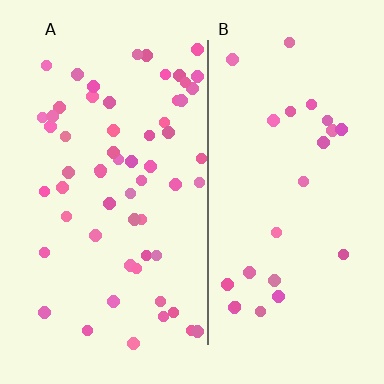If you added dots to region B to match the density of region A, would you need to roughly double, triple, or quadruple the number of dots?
Approximately double.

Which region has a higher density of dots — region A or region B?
A (the left).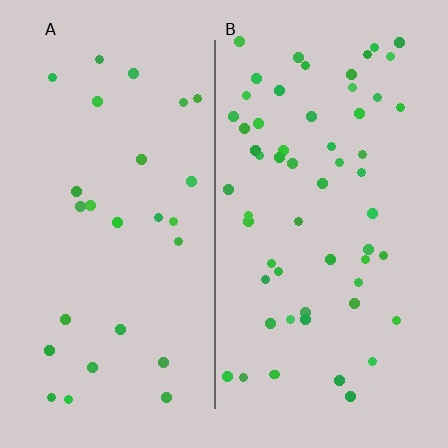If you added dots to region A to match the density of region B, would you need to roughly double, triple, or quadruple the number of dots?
Approximately double.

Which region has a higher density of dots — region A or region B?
B (the right).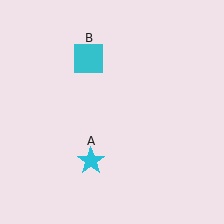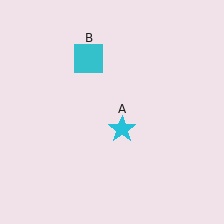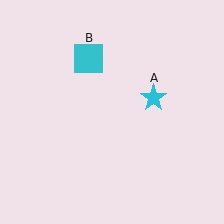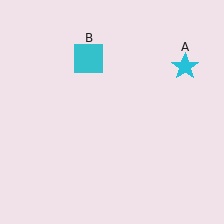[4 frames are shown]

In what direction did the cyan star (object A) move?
The cyan star (object A) moved up and to the right.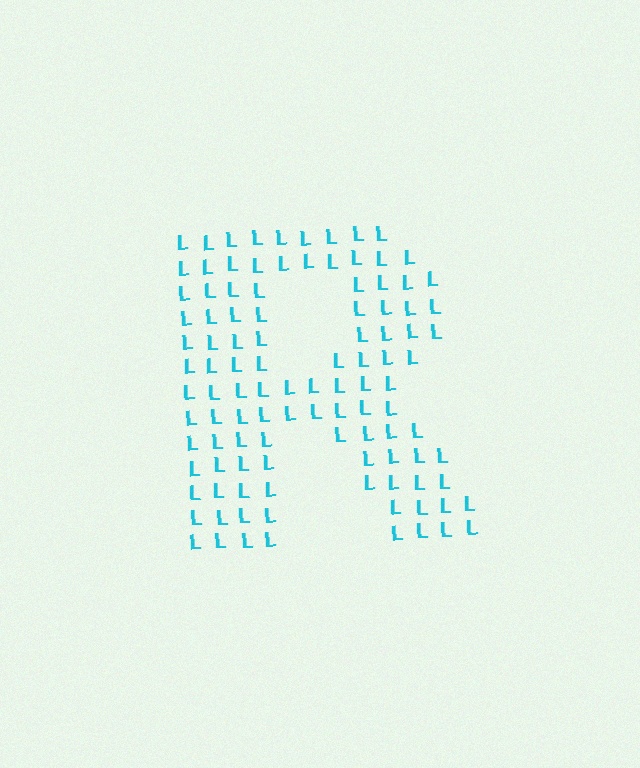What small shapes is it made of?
It is made of small letter L's.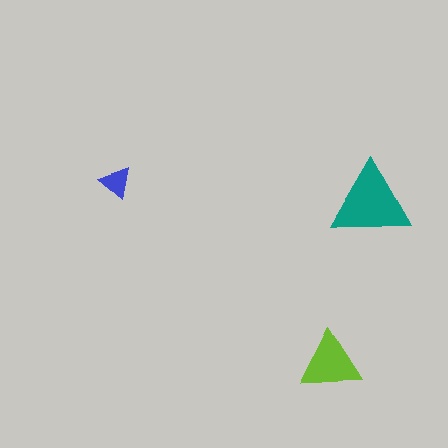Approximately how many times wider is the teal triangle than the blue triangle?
About 2.5 times wider.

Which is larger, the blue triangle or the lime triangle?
The lime one.